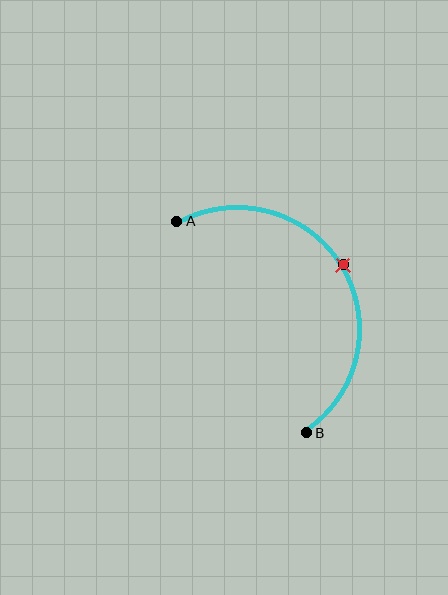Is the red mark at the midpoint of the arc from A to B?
Yes. The red mark lies on the arc at equal arc-length from both A and B — it is the arc midpoint.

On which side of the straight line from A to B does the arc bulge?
The arc bulges to the right of the straight line connecting A and B.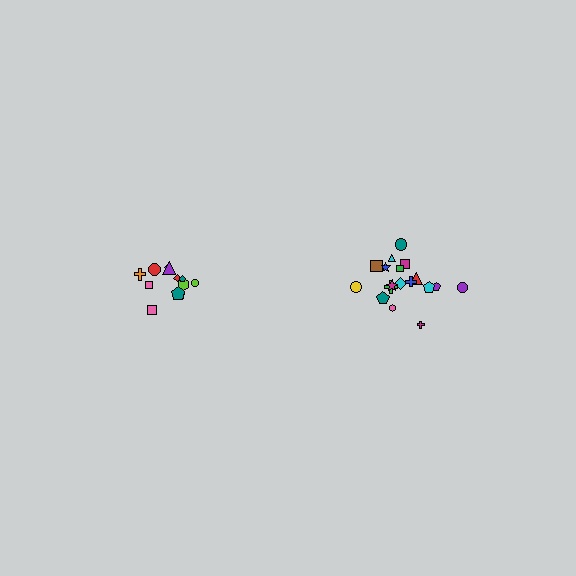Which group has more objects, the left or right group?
The right group.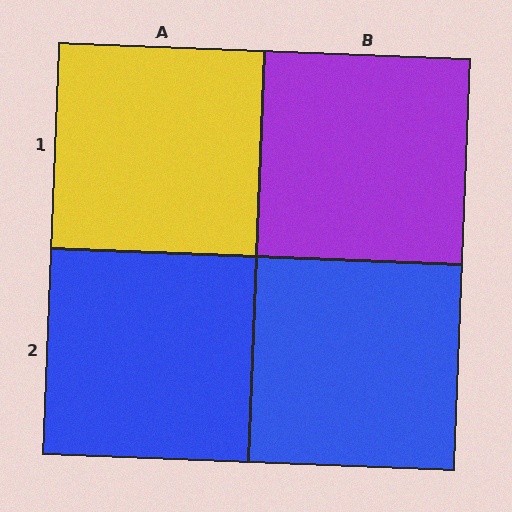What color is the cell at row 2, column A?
Blue.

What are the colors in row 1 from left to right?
Yellow, purple.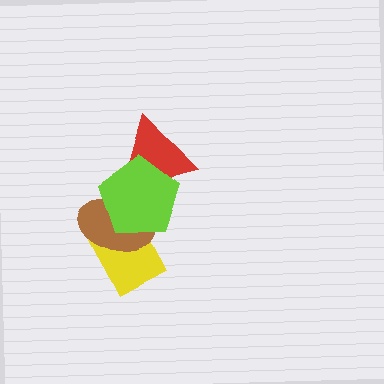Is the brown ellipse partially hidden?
Yes, it is partially covered by another shape.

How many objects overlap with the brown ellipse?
3 objects overlap with the brown ellipse.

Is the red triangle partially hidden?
Yes, it is partially covered by another shape.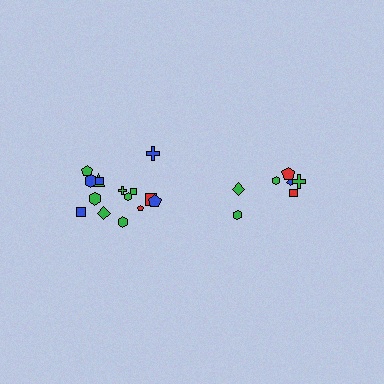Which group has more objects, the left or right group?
The left group.